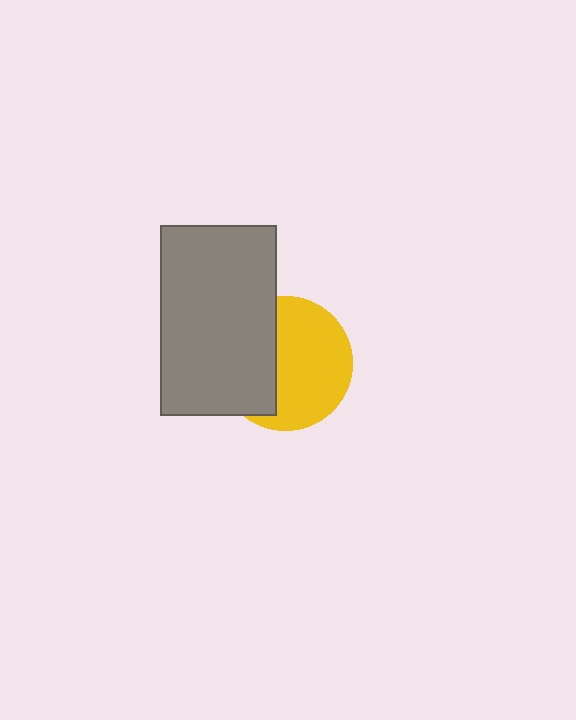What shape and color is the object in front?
The object in front is a gray rectangle.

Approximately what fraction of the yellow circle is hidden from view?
Roughly 40% of the yellow circle is hidden behind the gray rectangle.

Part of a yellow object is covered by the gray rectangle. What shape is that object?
It is a circle.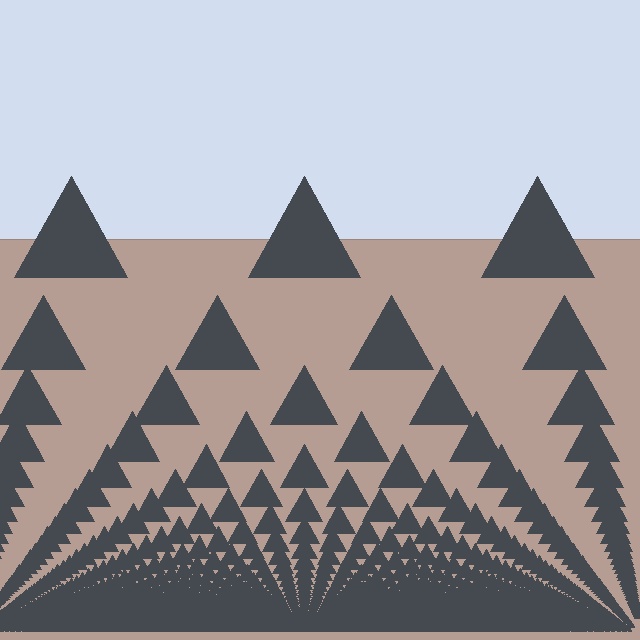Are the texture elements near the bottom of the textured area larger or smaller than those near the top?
Smaller. The gradient is inverted — elements near the bottom are smaller and denser.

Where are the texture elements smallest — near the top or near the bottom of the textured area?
Near the bottom.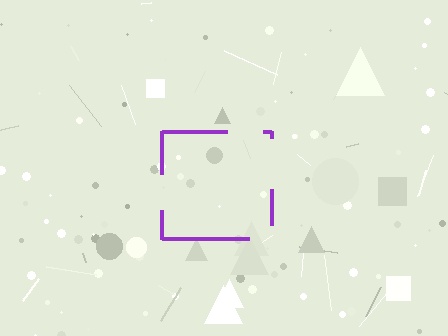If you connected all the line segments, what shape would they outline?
They would outline a square.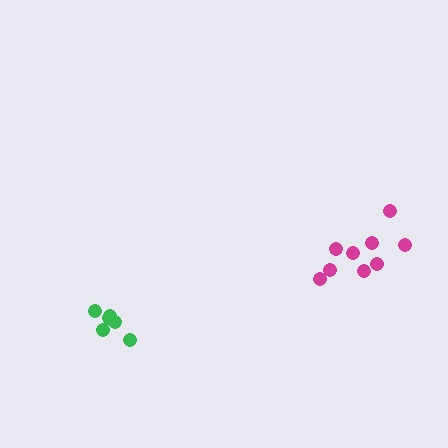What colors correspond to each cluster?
The clusters are colored: green, magenta.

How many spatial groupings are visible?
There are 2 spatial groupings.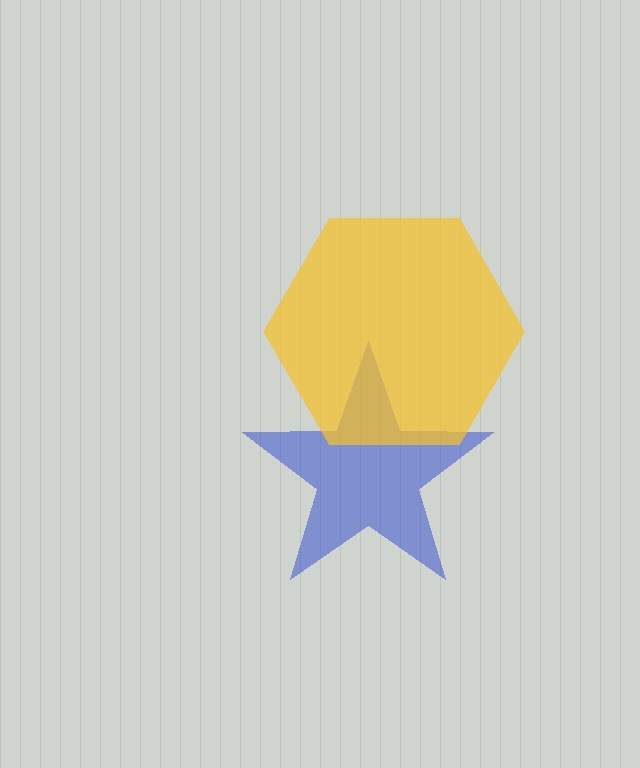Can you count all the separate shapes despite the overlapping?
Yes, there are 2 separate shapes.